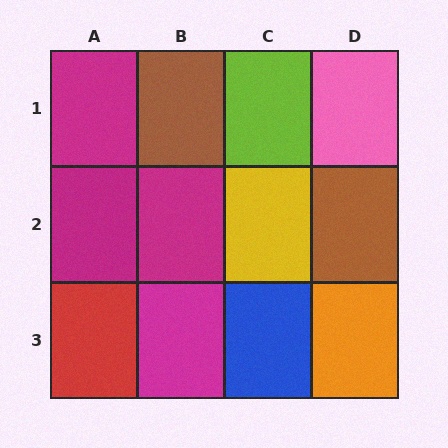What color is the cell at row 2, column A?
Magenta.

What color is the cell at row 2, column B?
Magenta.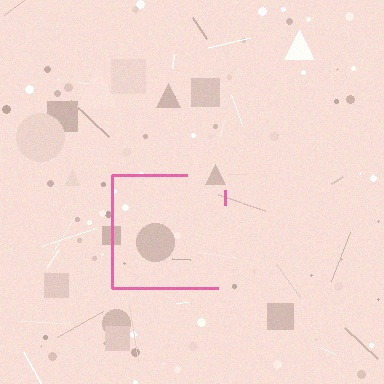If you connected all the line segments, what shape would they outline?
They would outline a square.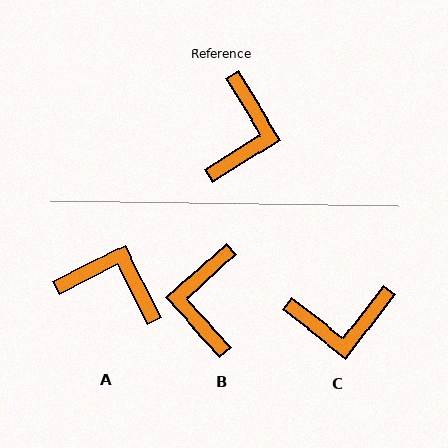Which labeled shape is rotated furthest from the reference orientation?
B, about 169 degrees away.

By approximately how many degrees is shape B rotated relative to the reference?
Approximately 169 degrees clockwise.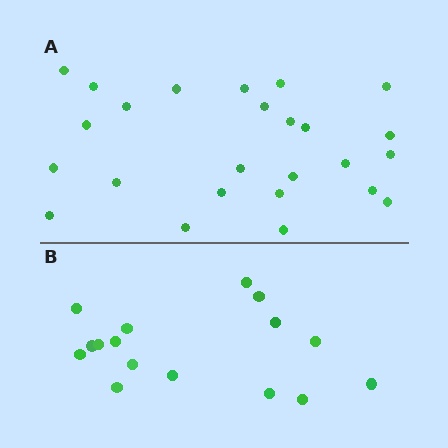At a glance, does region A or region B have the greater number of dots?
Region A (the top region) has more dots.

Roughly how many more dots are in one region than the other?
Region A has roughly 8 or so more dots than region B.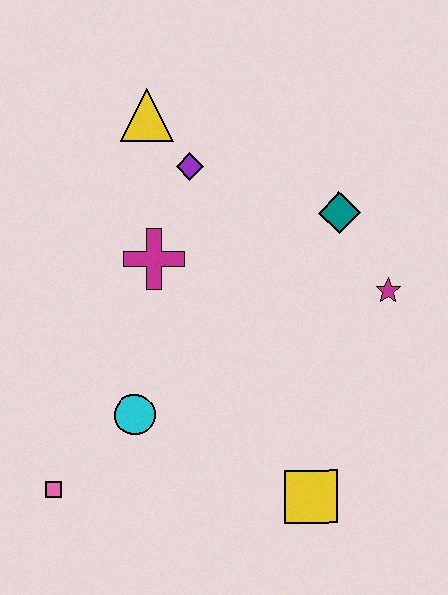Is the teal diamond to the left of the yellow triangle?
No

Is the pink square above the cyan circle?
No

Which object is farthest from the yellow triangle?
The yellow square is farthest from the yellow triangle.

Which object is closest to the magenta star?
The teal diamond is closest to the magenta star.